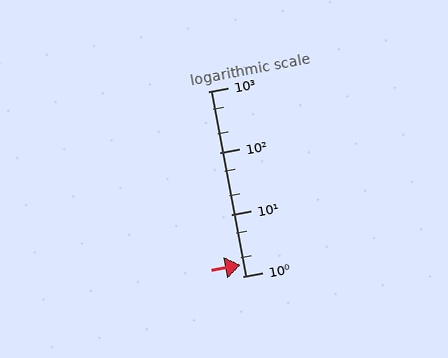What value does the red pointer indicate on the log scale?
The pointer indicates approximately 1.5.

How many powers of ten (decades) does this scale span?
The scale spans 3 decades, from 1 to 1000.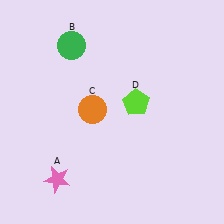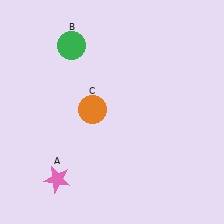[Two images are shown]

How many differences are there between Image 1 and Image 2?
There is 1 difference between the two images.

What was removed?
The lime pentagon (D) was removed in Image 2.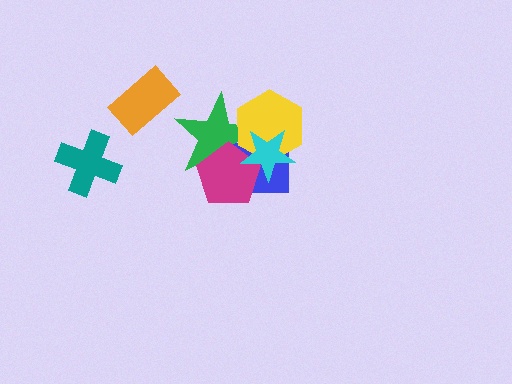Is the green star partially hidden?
Yes, it is partially covered by another shape.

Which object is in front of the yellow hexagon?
The cyan star is in front of the yellow hexagon.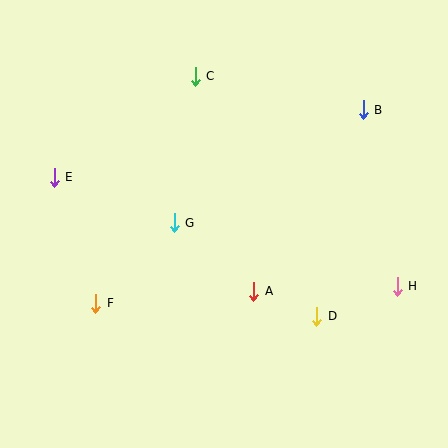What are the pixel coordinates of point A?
Point A is at (254, 291).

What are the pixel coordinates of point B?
Point B is at (363, 110).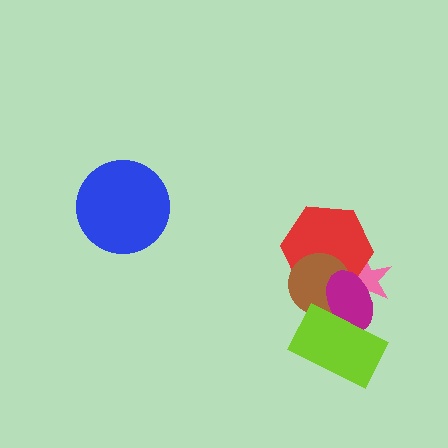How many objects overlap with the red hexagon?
3 objects overlap with the red hexagon.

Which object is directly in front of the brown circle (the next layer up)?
The magenta ellipse is directly in front of the brown circle.